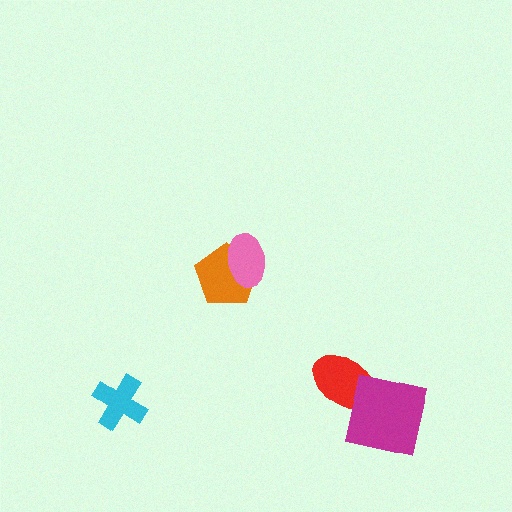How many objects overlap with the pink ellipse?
1 object overlaps with the pink ellipse.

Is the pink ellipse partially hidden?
No, no other shape covers it.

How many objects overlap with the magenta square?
1 object overlaps with the magenta square.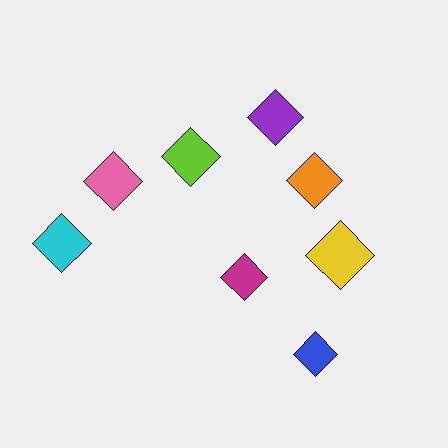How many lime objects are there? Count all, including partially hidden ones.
There is 1 lime object.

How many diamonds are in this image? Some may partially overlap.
There are 8 diamonds.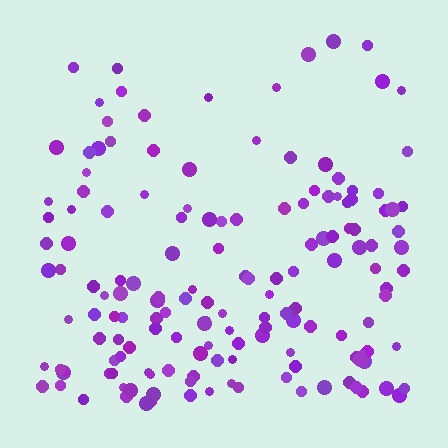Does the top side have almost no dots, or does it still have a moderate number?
Still a moderate number, just noticeably fewer than the bottom.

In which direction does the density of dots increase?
From top to bottom, with the bottom side densest.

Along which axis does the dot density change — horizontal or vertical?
Vertical.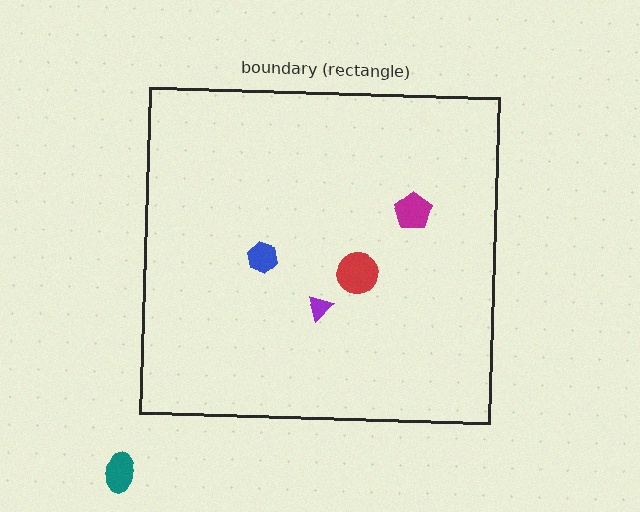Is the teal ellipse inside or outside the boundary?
Outside.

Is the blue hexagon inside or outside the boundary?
Inside.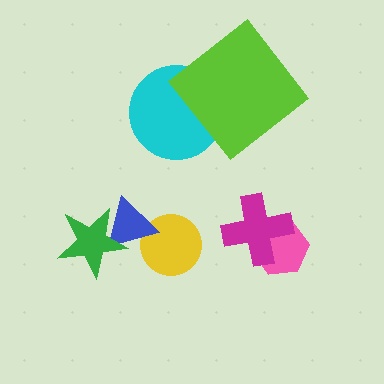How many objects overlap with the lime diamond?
1 object overlaps with the lime diamond.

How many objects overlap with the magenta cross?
1 object overlaps with the magenta cross.